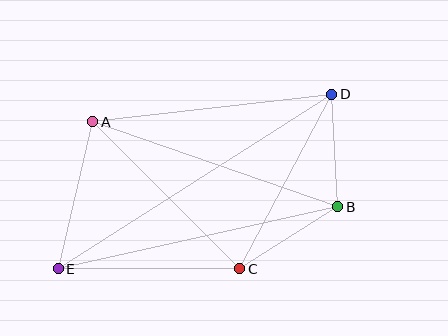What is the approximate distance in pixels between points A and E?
The distance between A and E is approximately 151 pixels.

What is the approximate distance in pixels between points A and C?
The distance between A and C is approximately 208 pixels.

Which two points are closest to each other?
Points B and D are closest to each other.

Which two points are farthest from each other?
Points D and E are farthest from each other.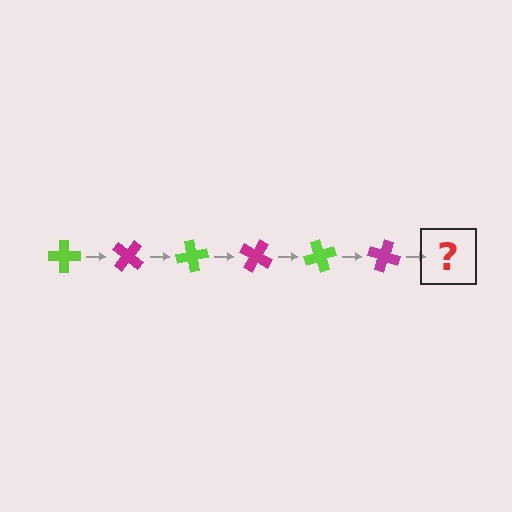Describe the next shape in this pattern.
It should be a lime cross, rotated 240 degrees from the start.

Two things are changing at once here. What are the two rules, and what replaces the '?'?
The two rules are that it rotates 40 degrees each step and the color cycles through lime and magenta. The '?' should be a lime cross, rotated 240 degrees from the start.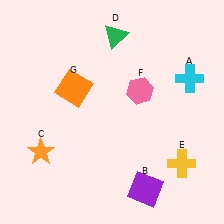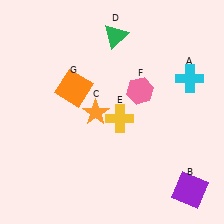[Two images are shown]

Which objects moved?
The objects that moved are: the purple square (B), the orange star (C), the yellow cross (E).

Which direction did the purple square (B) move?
The purple square (B) moved right.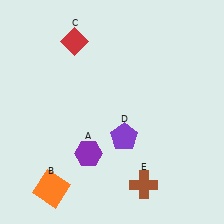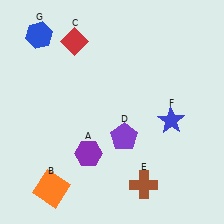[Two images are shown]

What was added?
A blue star (F), a blue hexagon (G) were added in Image 2.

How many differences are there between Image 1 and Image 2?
There are 2 differences between the two images.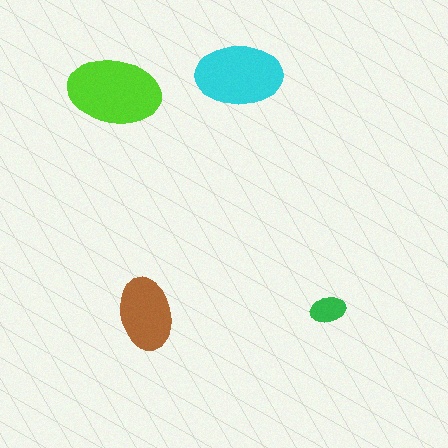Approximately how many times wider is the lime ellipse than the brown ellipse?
About 1.5 times wider.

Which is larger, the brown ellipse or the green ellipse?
The brown one.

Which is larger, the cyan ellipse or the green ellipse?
The cyan one.